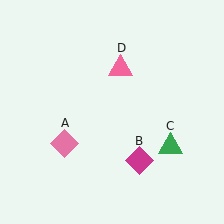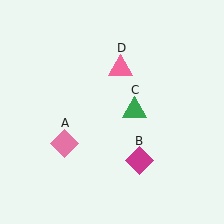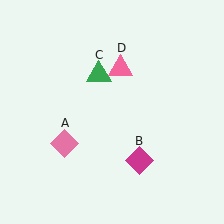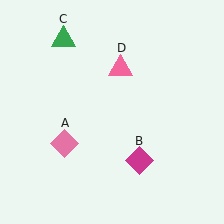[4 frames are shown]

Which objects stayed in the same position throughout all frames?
Pink diamond (object A) and magenta diamond (object B) and pink triangle (object D) remained stationary.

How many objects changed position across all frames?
1 object changed position: green triangle (object C).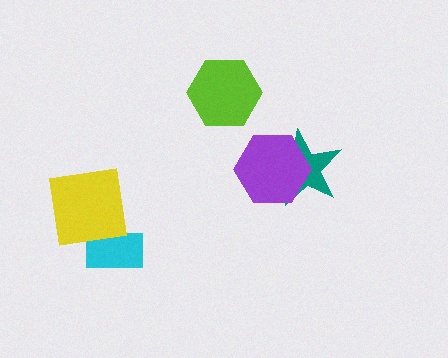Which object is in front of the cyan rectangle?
The yellow square is in front of the cyan rectangle.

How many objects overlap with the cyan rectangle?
1 object overlaps with the cyan rectangle.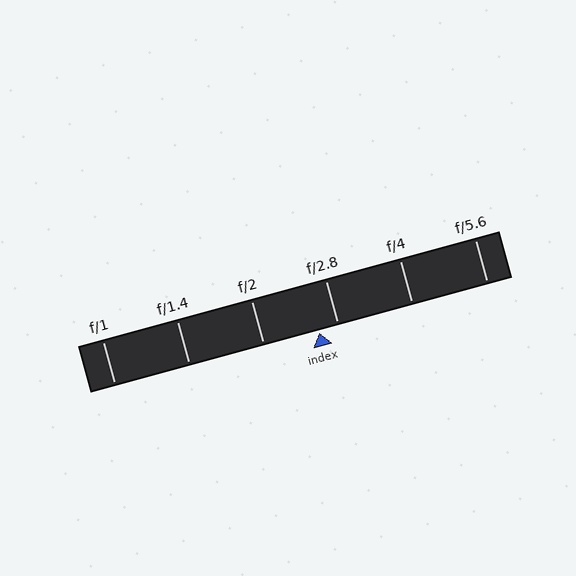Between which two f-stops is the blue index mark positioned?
The index mark is between f/2 and f/2.8.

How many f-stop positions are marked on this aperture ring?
There are 6 f-stop positions marked.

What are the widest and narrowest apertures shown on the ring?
The widest aperture shown is f/1 and the narrowest is f/5.6.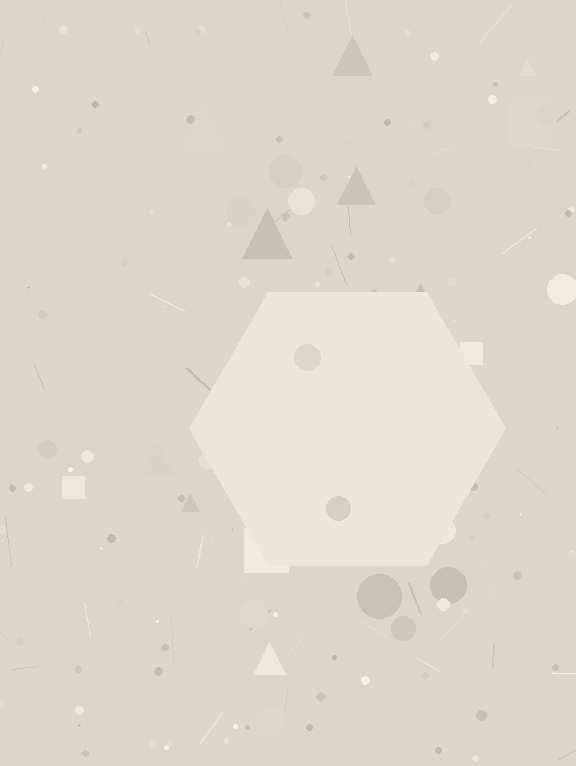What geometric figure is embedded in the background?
A hexagon is embedded in the background.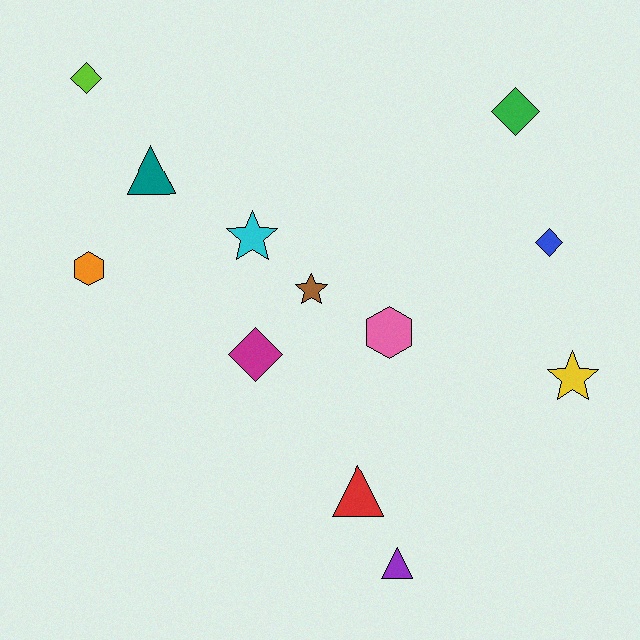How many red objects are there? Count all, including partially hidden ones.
There is 1 red object.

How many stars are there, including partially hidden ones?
There are 3 stars.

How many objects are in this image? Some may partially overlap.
There are 12 objects.